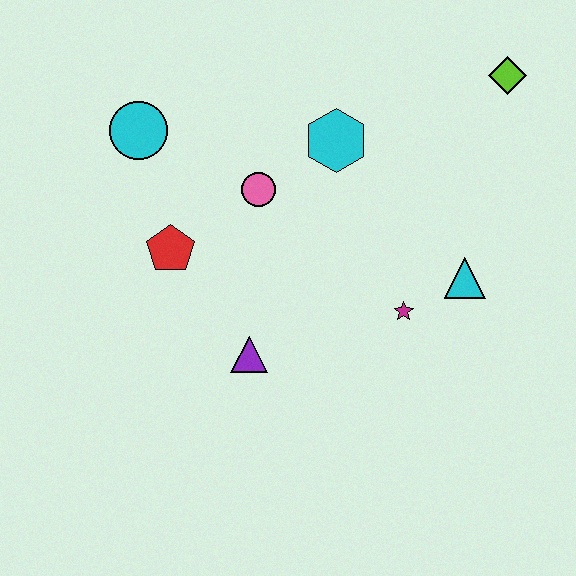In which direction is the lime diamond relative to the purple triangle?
The lime diamond is above the purple triangle.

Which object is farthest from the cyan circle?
The lime diamond is farthest from the cyan circle.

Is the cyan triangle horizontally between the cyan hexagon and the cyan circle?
No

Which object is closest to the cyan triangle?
The magenta star is closest to the cyan triangle.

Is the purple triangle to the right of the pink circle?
No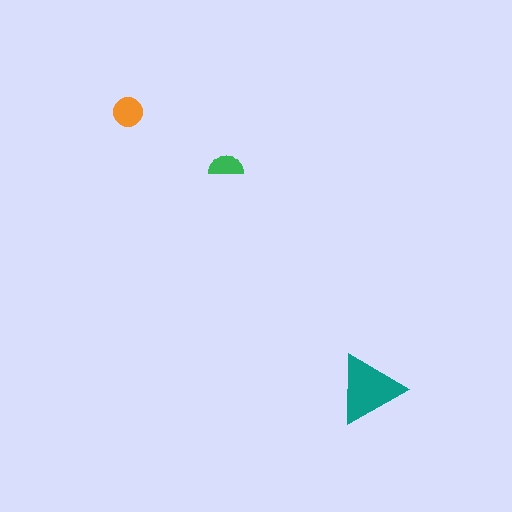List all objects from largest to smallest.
The teal triangle, the orange circle, the green semicircle.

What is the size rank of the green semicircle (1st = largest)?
3rd.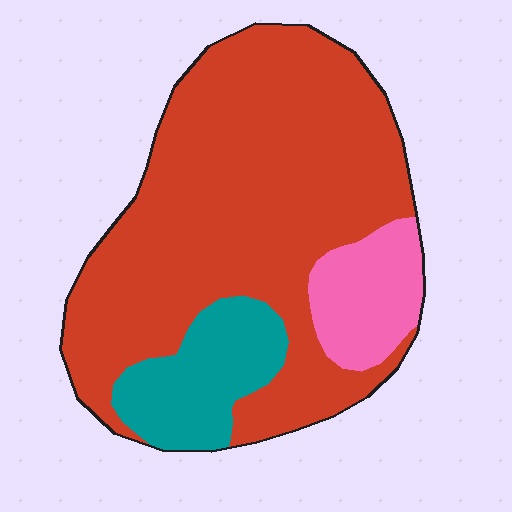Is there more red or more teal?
Red.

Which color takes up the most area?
Red, at roughly 75%.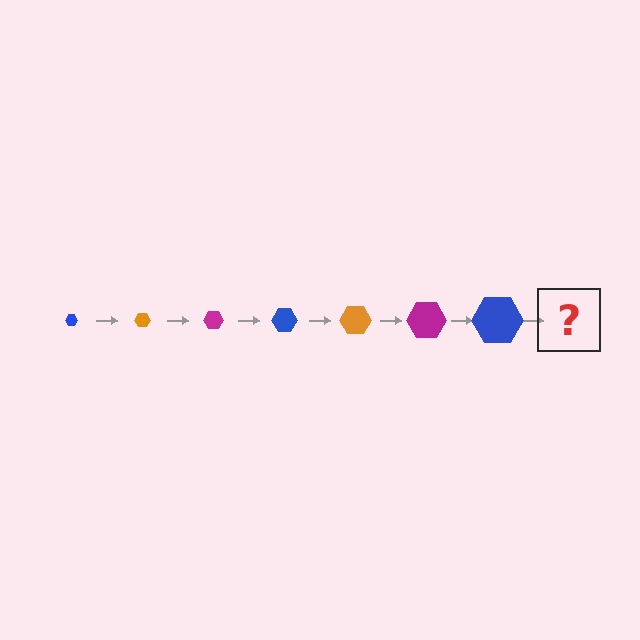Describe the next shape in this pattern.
It should be an orange hexagon, larger than the previous one.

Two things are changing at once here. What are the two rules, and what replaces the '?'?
The two rules are that the hexagon grows larger each step and the color cycles through blue, orange, and magenta. The '?' should be an orange hexagon, larger than the previous one.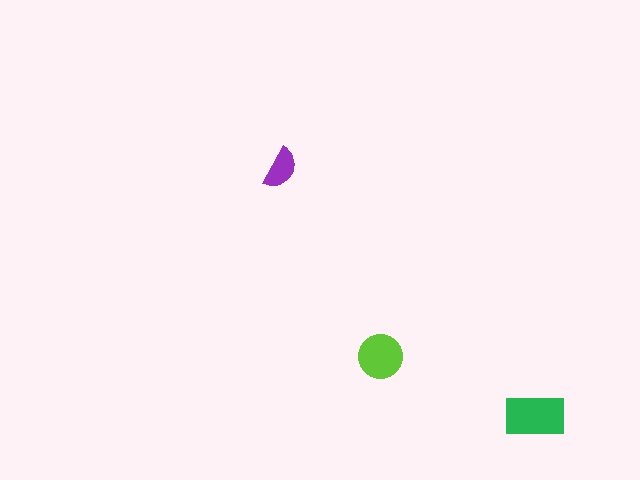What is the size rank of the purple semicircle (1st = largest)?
3rd.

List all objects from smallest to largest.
The purple semicircle, the lime circle, the green rectangle.